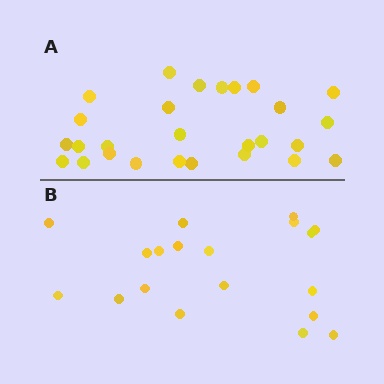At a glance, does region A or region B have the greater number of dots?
Region A (the top region) has more dots.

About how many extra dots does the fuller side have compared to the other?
Region A has roughly 8 or so more dots than region B.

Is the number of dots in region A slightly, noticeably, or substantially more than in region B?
Region A has noticeably more, but not dramatically so. The ratio is roughly 1.4 to 1.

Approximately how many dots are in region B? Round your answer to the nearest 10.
About 20 dots. (The exact count is 19, which rounds to 20.)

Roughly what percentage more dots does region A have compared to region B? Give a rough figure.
About 40% more.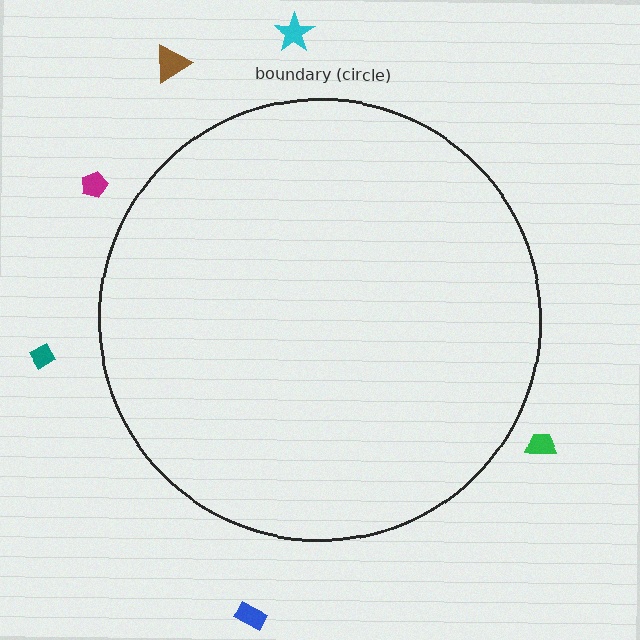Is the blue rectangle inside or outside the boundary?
Outside.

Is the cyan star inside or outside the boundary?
Outside.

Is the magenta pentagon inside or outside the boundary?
Outside.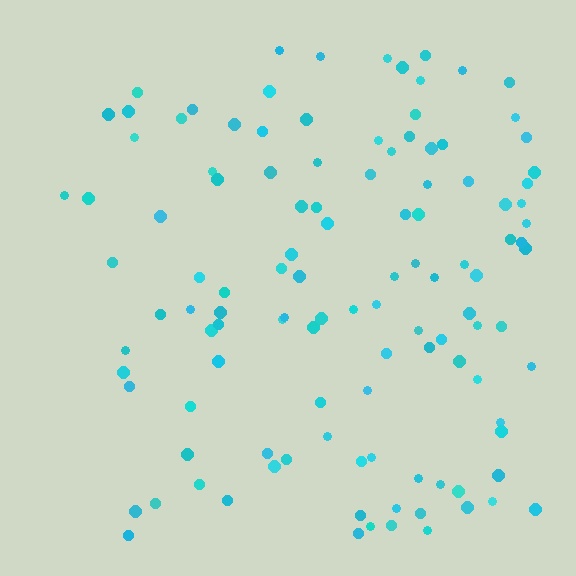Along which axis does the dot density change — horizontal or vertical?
Horizontal.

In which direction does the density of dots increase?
From left to right, with the right side densest.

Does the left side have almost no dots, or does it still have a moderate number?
Still a moderate number, just noticeably fewer than the right.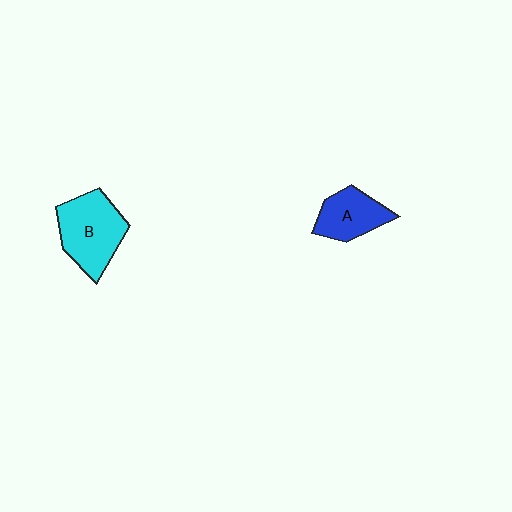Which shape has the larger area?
Shape B (cyan).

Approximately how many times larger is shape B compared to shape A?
Approximately 1.5 times.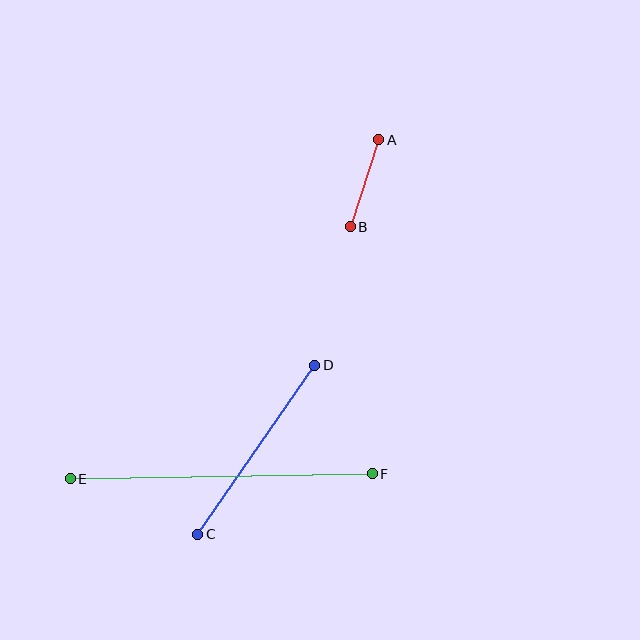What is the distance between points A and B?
The distance is approximately 91 pixels.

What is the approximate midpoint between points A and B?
The midpoint is at approximately (365, 183) pixels.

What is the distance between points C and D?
The distance is approximately 205 pixels.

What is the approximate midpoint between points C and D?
The midpoint is at approximately (256, 450) pixels.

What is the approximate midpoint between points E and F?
The midpoint is at approximately (221, 476) pixels.